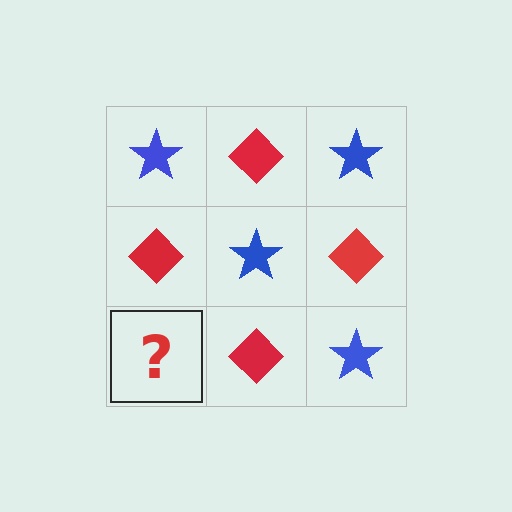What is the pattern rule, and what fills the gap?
The rule is that it alternates blue star and red diamond in a checkerboard pattern. The gap should be filled with a blue star.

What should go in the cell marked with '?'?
The missing cell should contain a blue star.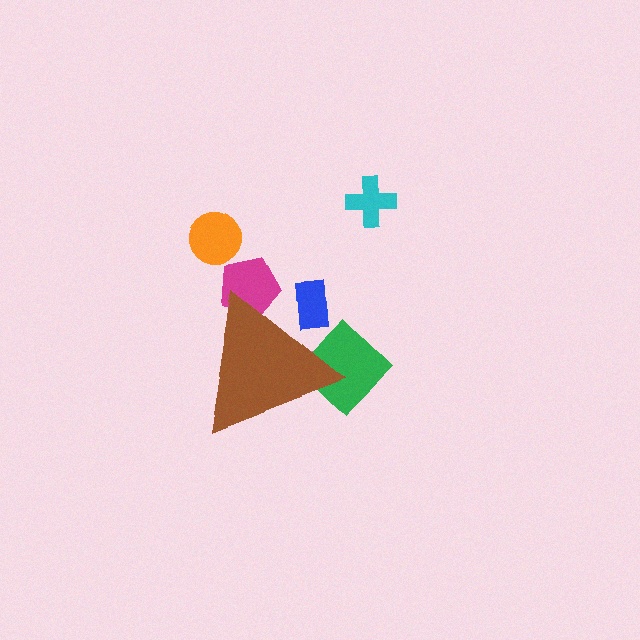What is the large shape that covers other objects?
A brown triangle.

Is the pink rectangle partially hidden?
Yes, the pink rectangle is partially hidden behind the brown triangle.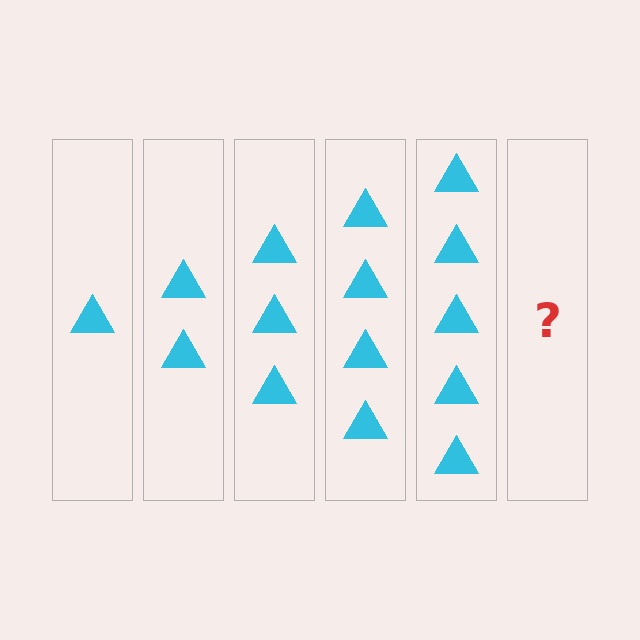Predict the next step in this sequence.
The next step is 6 triangles.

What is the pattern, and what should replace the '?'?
The pattern is that each step adds one more triangle. The '?' should be 6 triangles.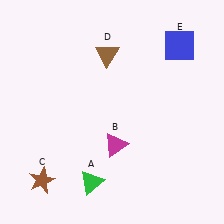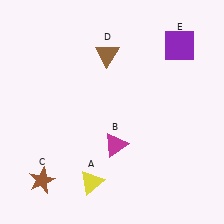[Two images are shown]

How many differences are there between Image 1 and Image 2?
There are 2 differences between the two images.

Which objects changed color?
A changed from green to yellow. E changed from blue to purple.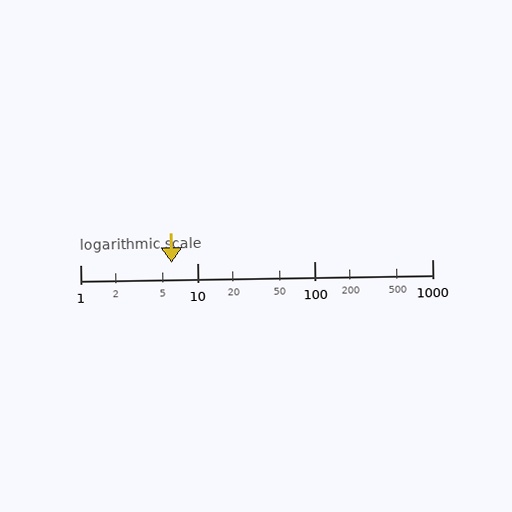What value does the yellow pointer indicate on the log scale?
The pointer indicates approximately 6.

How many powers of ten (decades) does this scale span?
The scale spans 3 decades, from 1 to 1000.